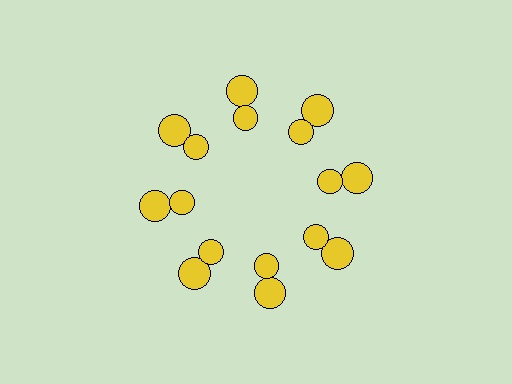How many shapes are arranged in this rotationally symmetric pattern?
There are 16 shapes, arranged in 8 groups of 2.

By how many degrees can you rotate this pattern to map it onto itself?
The pattern maps onto itself every 45 degrees of rotation.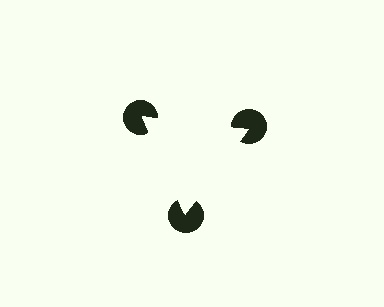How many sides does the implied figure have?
3 sides.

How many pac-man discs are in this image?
There are 3 — one at each vertex of the illusory triangle.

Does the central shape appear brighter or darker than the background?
It typically appears slightly brighter than the background, even though no actual brightness change is drawn.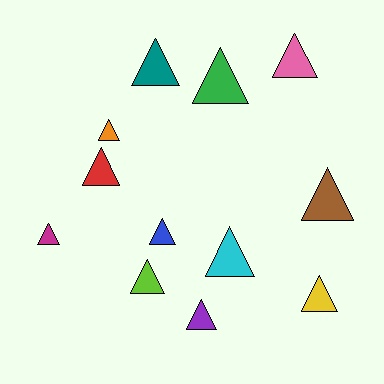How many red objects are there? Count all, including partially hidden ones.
There is 1 red object.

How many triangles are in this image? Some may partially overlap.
There are 12 triangles.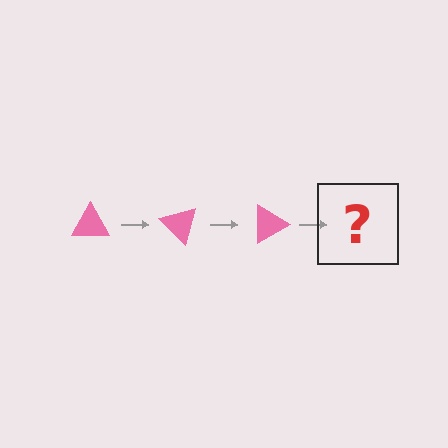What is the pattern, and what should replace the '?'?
The pattern is that the triangle rotates 45 degrees each step. The '?' should be a pink triangle rotated 135 degrees.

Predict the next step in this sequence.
The next step is a pink triangle rotated 135 degrees.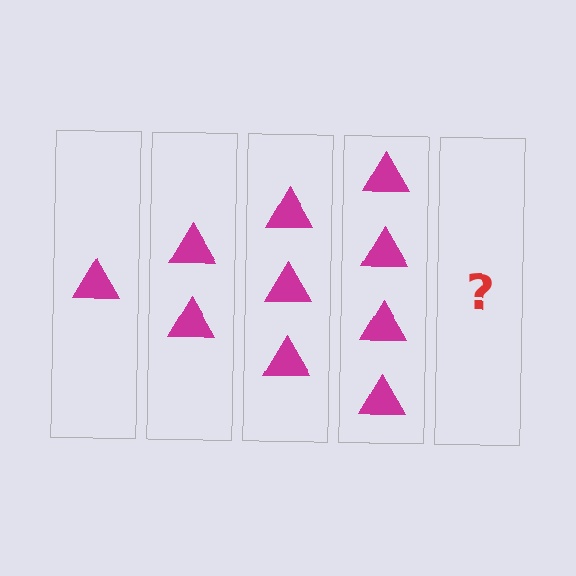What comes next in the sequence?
The next element should be 5 triangles.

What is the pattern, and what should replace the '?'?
The pattern is that each step adds one more triangle. The '?' should be 5 triangles.